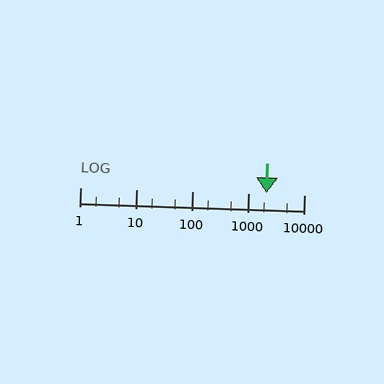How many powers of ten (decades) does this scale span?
The scale spans 4 decades, from 1 to 10000.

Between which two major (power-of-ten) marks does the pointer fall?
The pointer is between 1000 and 10000.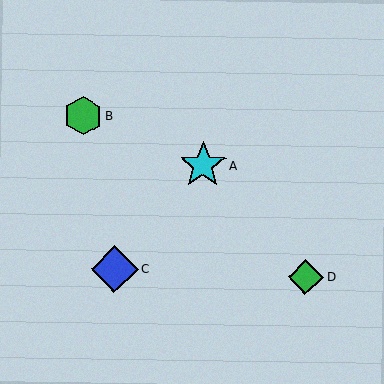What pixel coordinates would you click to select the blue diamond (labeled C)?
Click at (115, 269) to select the blue diamond C.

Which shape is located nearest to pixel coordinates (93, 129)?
The green hexagon (labeled B) at (83, 116) is nearest to that location.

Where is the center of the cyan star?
The center of the cyan star is at (203, 165).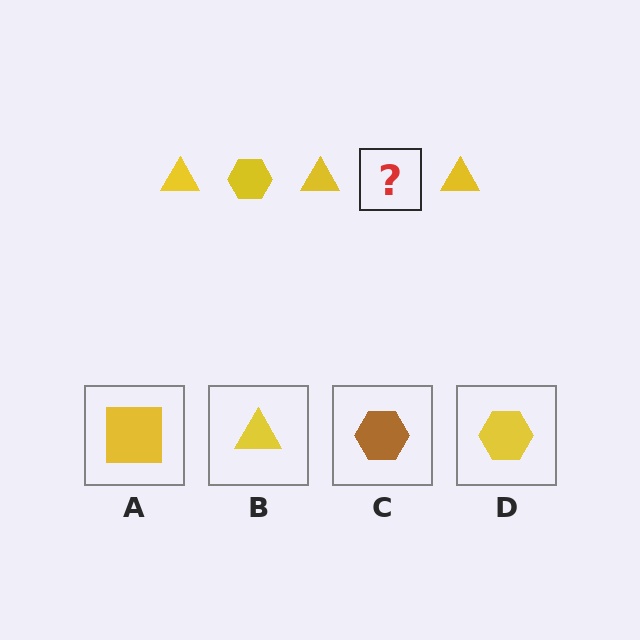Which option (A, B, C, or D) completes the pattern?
D.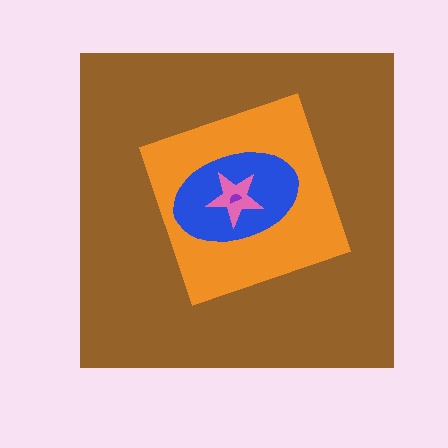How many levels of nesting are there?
5.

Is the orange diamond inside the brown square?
Yes.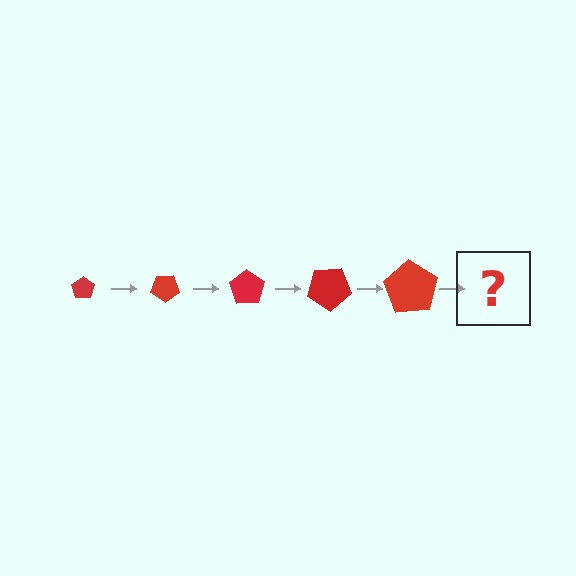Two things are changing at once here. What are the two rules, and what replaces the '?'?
The two rules are that the pentagon grows larger each step and it rotates 35 degrees each step. The '?' should be a pentagon, larger than the previous one and rotated 175 degrees from the start.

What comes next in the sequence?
The next element should be a pentagon, larger than the previous one and rotated 175 degrees from the start.